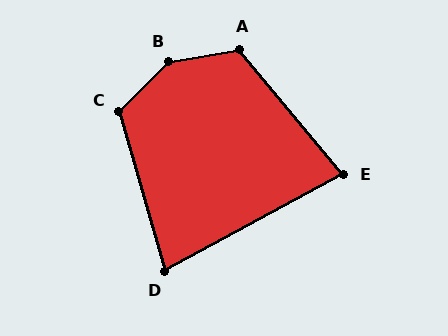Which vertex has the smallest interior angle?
D, at approximately 77 degrees.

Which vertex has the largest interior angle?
B, at approximately 146 degrees.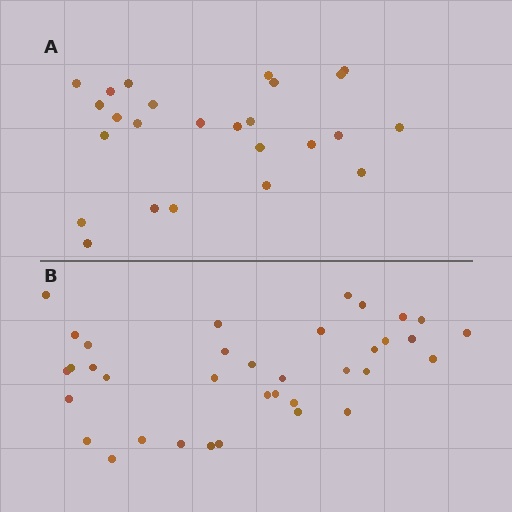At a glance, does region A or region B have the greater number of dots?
Region B (the bottom region) has more dots.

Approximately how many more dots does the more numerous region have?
Region B has roughly 12 or so more dots than region A.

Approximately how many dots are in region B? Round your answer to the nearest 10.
About 40 dots. (The exact count is 36, which rounds to 40.)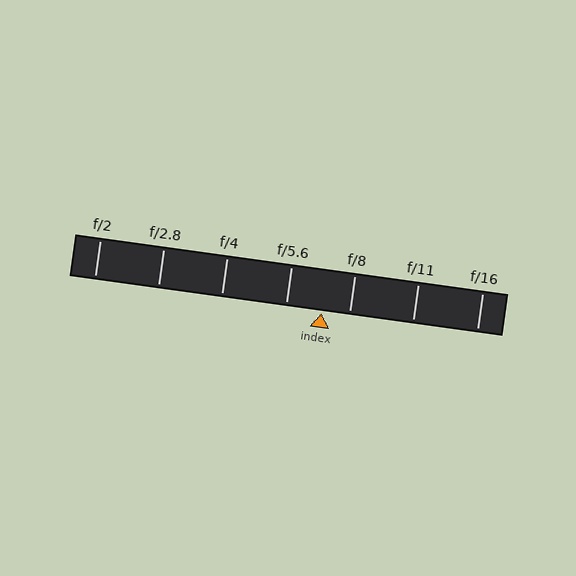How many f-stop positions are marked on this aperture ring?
There are 7 f-stop positions marked.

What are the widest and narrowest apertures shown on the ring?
The widest aperture shown is f/2 and the narrowest is f/16.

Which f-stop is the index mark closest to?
The index mark is closest to f/8.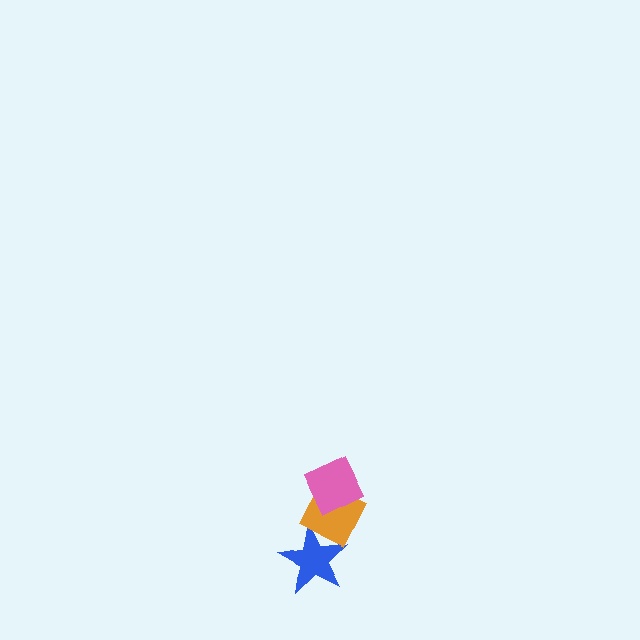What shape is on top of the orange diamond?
The pink diamond is on top of the orange diamond.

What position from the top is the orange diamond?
The orange diamond is 2nd from the top.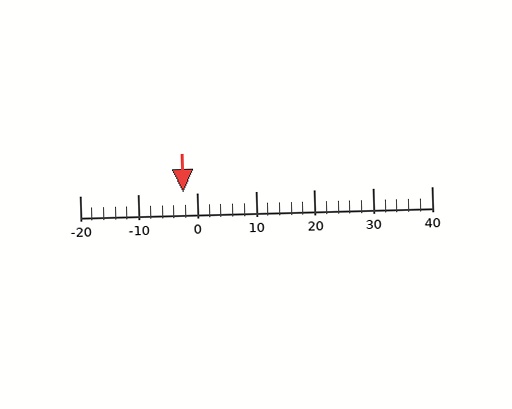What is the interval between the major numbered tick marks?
The major tick marks are spaced 10 units apart.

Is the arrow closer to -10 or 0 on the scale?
The arrow is closer to 0.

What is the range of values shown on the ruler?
The ruler shows values from -20 to 40.